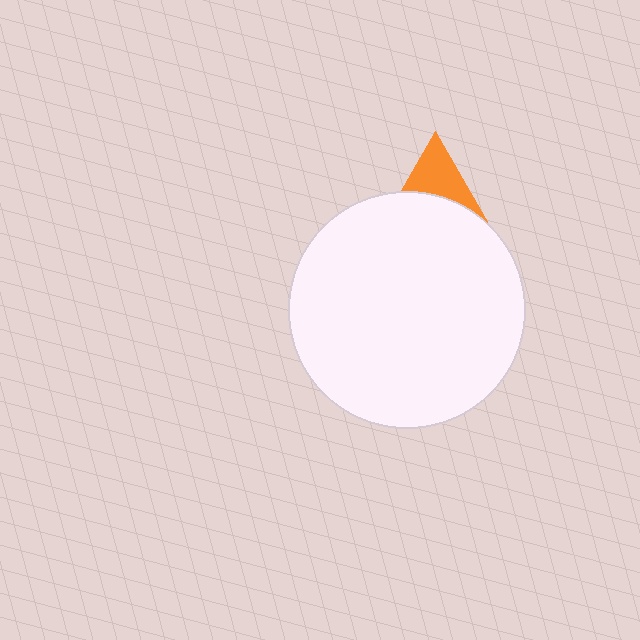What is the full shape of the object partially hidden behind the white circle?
The partially hidden object is an orange triangle.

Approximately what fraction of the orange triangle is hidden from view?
Roughly 69% of the orange triangle is hidden behind the white circle.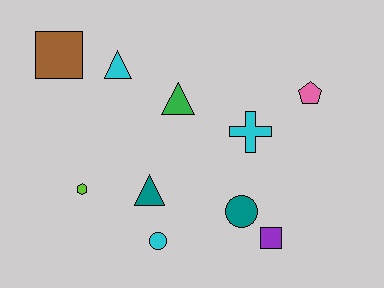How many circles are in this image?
There are 2 circles.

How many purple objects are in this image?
There is 1 purple object.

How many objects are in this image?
There are 10 objects.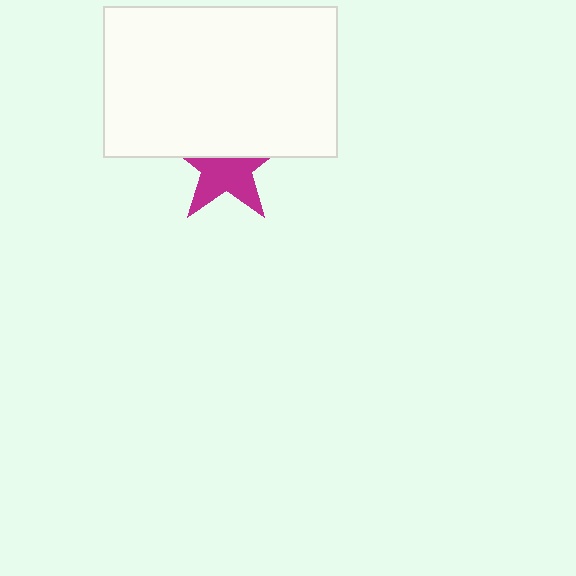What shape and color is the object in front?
The object in front is a white rectangle.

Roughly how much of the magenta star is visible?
About half of it is visible (roughly 57%).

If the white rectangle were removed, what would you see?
You would see the complete magenta star.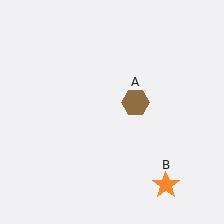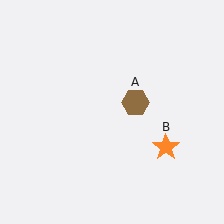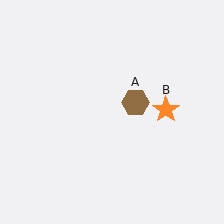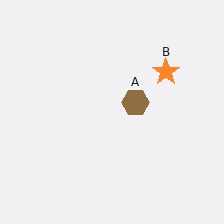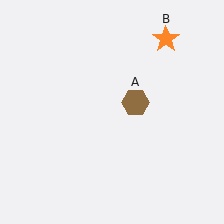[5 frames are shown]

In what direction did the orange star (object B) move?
The orange star (object B) moved up.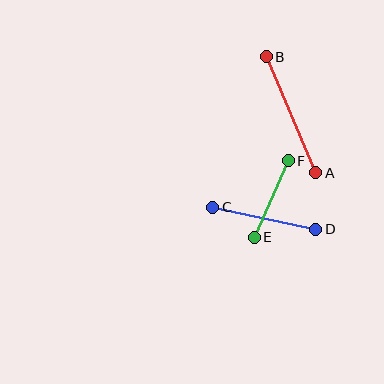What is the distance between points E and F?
The distance is approximately 84 pixels.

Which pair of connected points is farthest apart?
Points A and B are farthest apart.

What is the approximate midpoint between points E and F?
The midpoint is at approximately (271, 199) pixels.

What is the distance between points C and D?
The distance is approximately 105 pixels.